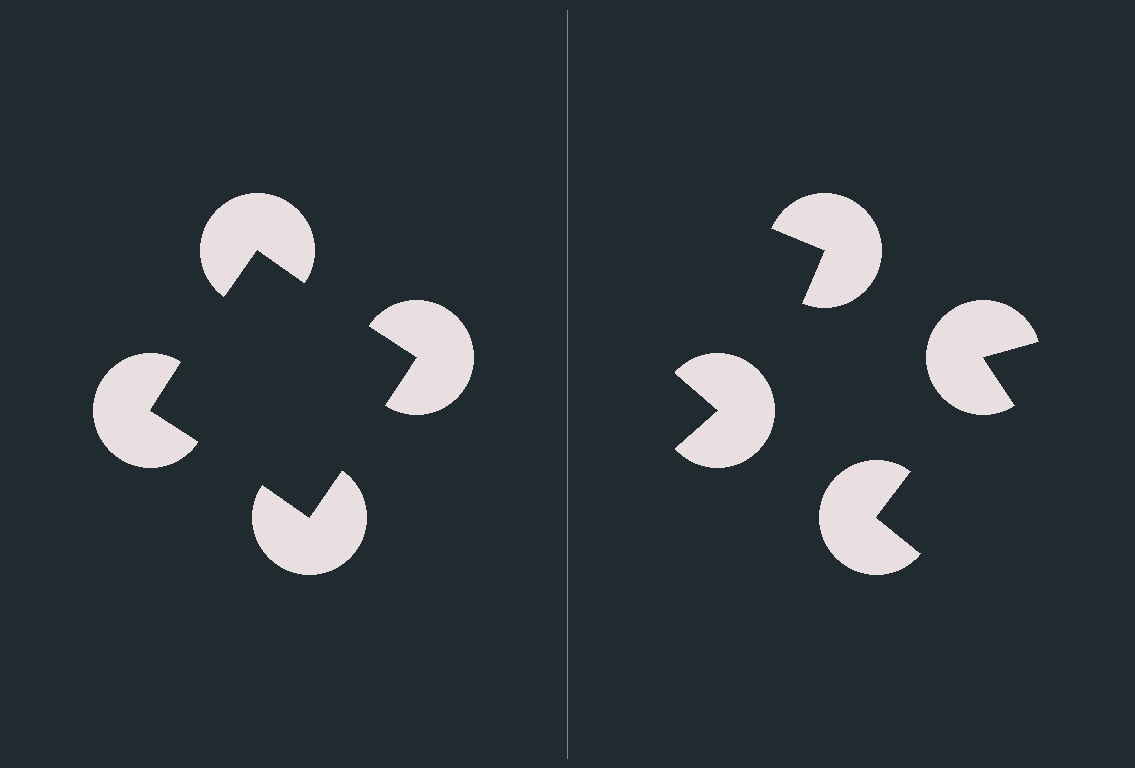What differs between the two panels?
The pac-man discs are positioned identically on both sides; only the wedge orientations differ. On the left they align to a square; on the right they are misaligned.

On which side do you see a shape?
An illusory square appears on the left side. On the right side the wedge cuts are rotated, so no coherent shape forms.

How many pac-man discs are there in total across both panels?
8 — 4 on each side.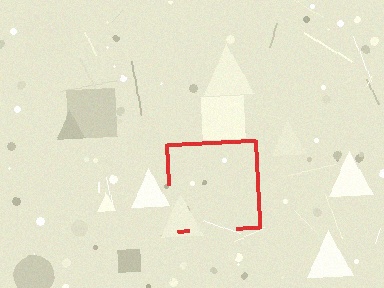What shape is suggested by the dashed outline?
The dashed outline suggests a square.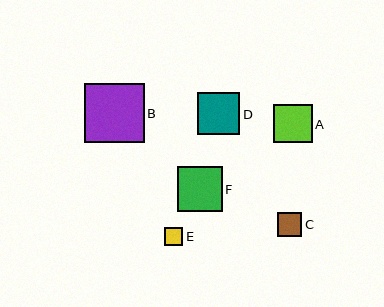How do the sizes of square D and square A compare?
Square D and square A are approximately the same size.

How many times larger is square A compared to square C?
Square A is approximately 1.6 times the size of square C.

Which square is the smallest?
Square E is the smallest with a size of approximately 19 pixels.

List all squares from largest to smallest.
From largest to smallest: B, F, D, A, C, E.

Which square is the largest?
Square B is the largest with a size of approximately 60 pixels.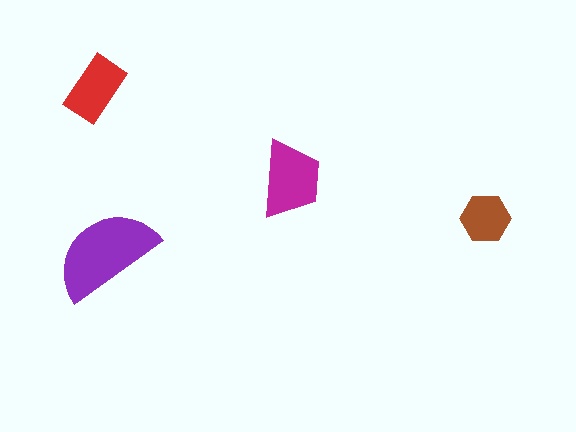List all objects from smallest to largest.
The brown hexagon, the red rectangle, the magenta trapezoid, the purple semicircle.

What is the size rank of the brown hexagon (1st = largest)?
4th.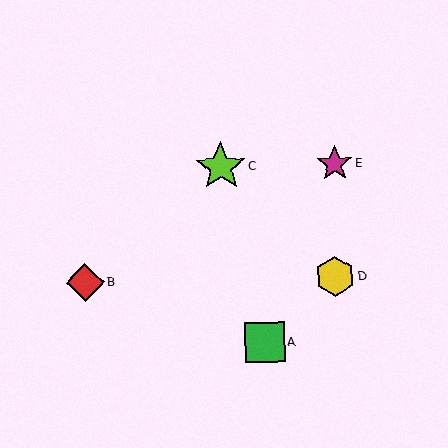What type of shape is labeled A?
Shape A is a green square.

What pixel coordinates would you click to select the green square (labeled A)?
Click at (265, 342) to select the green square A.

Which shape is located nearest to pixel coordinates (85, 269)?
The red diamond (labeled B) at (85, 283) is nearest to that location.